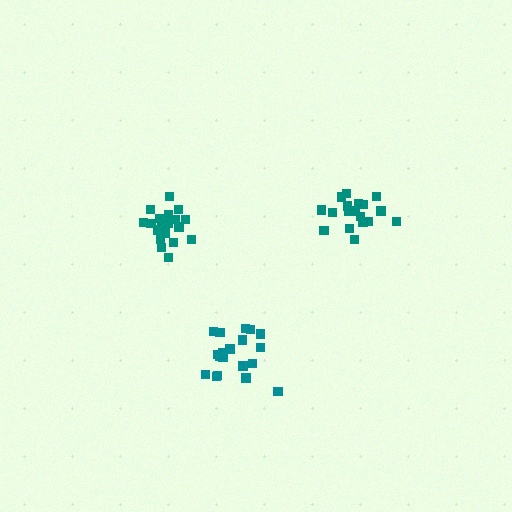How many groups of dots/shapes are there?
There are 3 groups.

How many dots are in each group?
Group 1: 18 dots, Group 2: 21 dots, Group 3: 20 dots (59 total).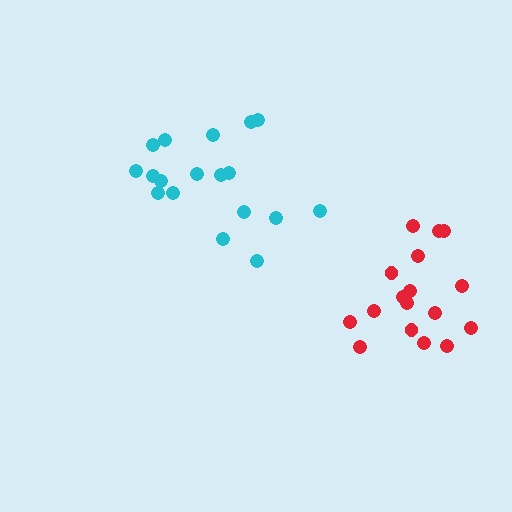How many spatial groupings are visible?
There are 2 spatial groupings.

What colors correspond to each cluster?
The clusters are colored: red, cyan.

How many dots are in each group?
Group 1: 17 dots, Group 2: 18 dots (35 total).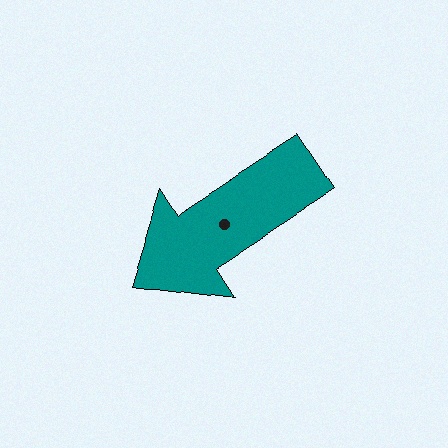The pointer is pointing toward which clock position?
Roughly 8 o'clock.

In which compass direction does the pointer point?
Southwest.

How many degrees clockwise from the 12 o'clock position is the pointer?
Approximately 237 degrees.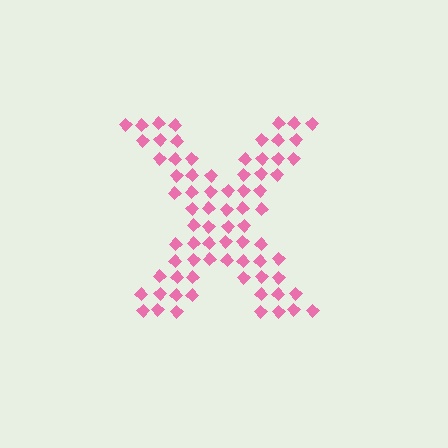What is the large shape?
The large shape is the letter X.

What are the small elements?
The small elements are diamonds.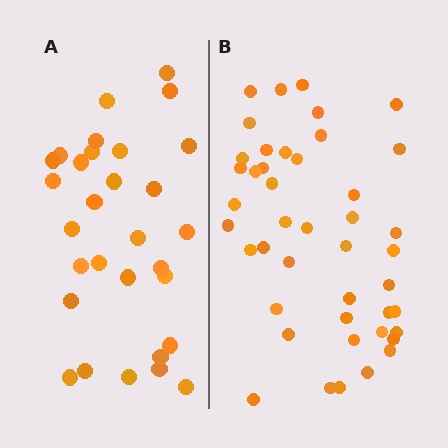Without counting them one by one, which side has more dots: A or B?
Region B (the right region) has more dots.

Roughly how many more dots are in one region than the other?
Region B has approximately 15 more dots than region A.